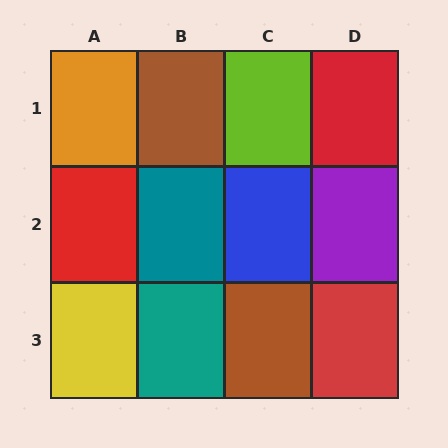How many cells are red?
3 cells are red.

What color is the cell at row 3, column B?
Teal.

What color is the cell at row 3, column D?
Red.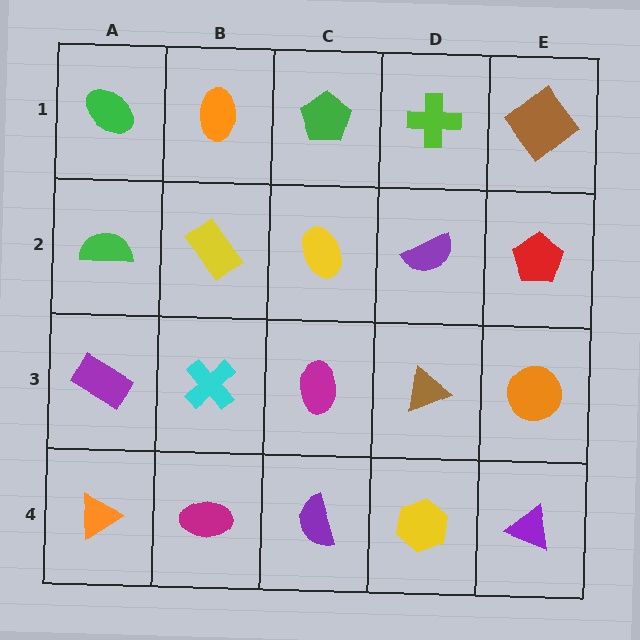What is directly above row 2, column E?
A brown diamond.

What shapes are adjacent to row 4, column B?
A cyan cross (row 3, column B), an orange triangle (row 4, column A), a purple semicircle (row 4, column C).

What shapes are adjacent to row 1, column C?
A yellow ellipse (row 2, column C), an orange ellipse (row 1, column B), a lime cross (row 1, column D).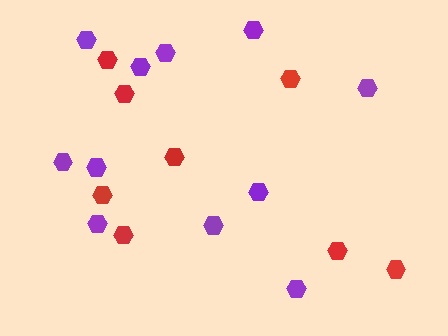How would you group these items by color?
There are 2 groups: one group of red hexagons (8) and one group of purple hexagons (11).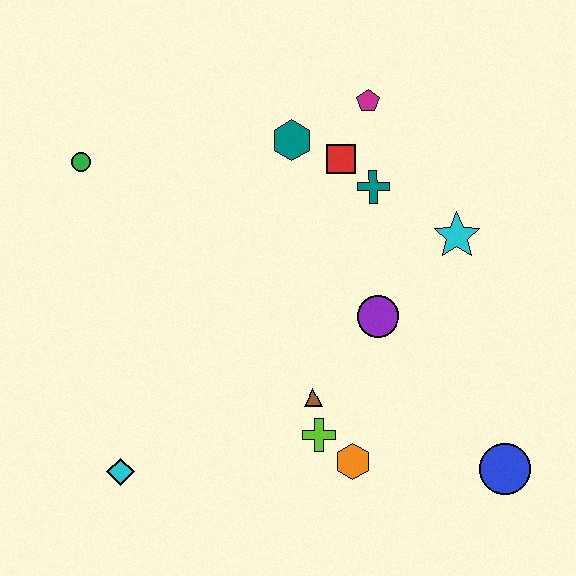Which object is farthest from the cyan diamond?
The magenta pentagon is farthest from the cyan diamond.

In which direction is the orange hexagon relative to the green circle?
The orange hexagon is below the green circle.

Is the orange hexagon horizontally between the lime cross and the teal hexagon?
No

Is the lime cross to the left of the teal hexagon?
No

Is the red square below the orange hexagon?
No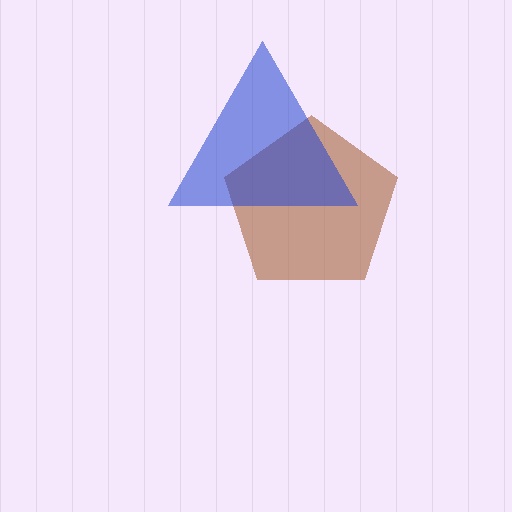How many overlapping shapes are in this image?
There are 2 overlapping shapes in the image.